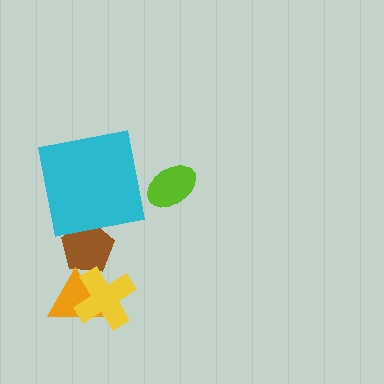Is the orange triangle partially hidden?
Yes, it is partially covered by another shape.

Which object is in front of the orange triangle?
The yellow cross is in front of the orange triangle.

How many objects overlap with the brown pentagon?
2 objects overlap with the brown pentagon.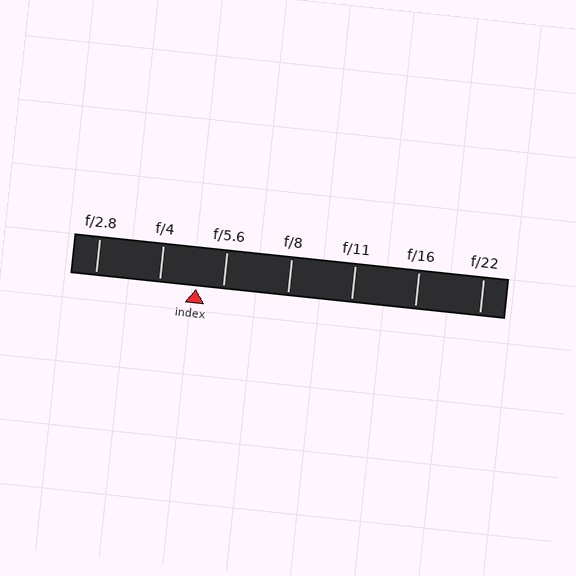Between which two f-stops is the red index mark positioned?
The index mark is between f/4 and f/5.6.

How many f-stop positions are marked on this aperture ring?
There are 7 f-stop positions marked.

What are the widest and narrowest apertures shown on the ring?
The widest aperture shown is f/2.8 and the narrowest is f/22.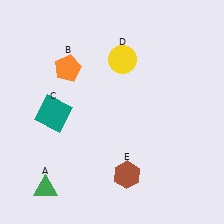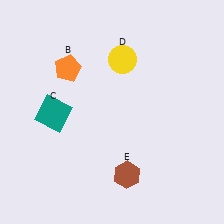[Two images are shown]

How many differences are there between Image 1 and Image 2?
There is 1 difference between the two images.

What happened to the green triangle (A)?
The green triangle (A) was removed in Image 2. It was in the bottom-left area of Image 1.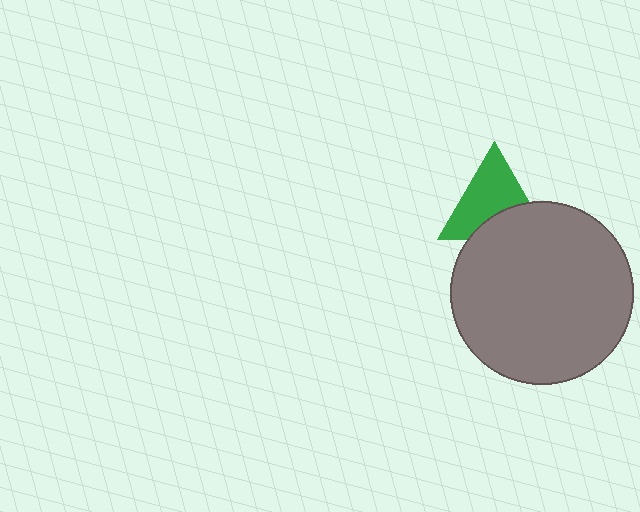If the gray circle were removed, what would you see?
You would see the complete green triangle.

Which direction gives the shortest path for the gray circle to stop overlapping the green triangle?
Moving down gives the shortest separation.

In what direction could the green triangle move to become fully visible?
The green triangle could move up. That would shift it out from behind the gray circle entirely.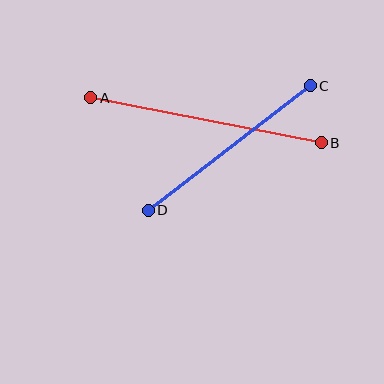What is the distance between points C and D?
The distance is approximately 204 pixels.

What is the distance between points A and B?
The distance is approximately 235 pixels.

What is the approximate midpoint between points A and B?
The midpoint is at approximately (206, 120) pixels.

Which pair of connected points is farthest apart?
Points A and B are farthest apart.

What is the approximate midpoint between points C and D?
The midpoint is at approximately (229, 148) pixels.